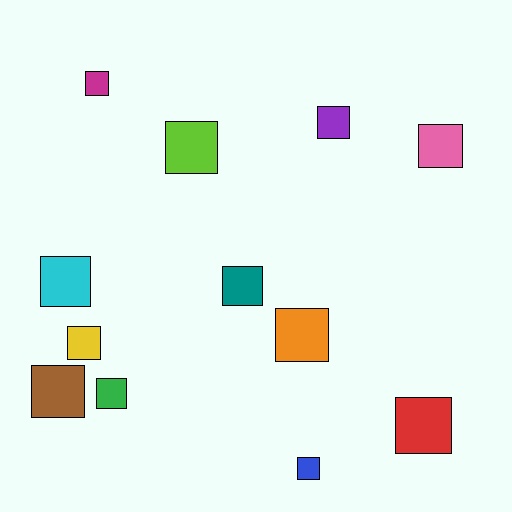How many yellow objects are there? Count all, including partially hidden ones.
There is 1 yellow object.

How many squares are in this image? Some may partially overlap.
There are 12 squares.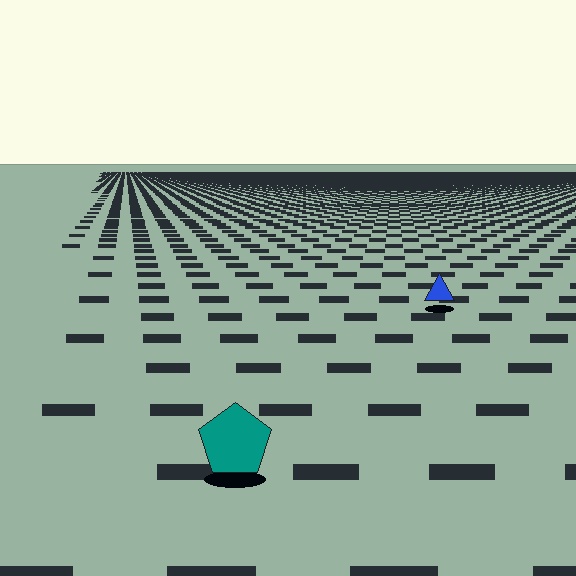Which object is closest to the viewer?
The teal pentagon is closest. The texture marks near it are larger and more spread out.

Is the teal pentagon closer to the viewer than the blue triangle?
Yes. The teal pentagon is closer — you can tell from the texture gradient: the ground texture is coarser near it.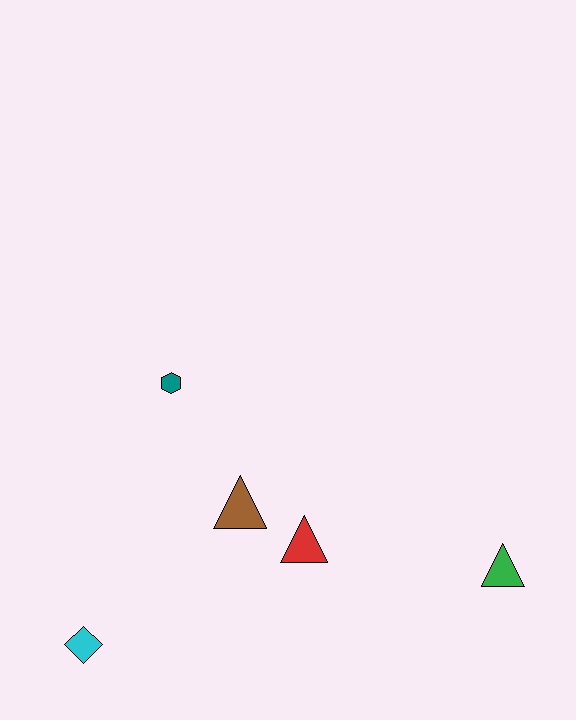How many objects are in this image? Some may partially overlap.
There are 5 objects.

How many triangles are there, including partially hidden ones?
There are 3 triangles.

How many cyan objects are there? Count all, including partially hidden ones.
There is 1 cyan object.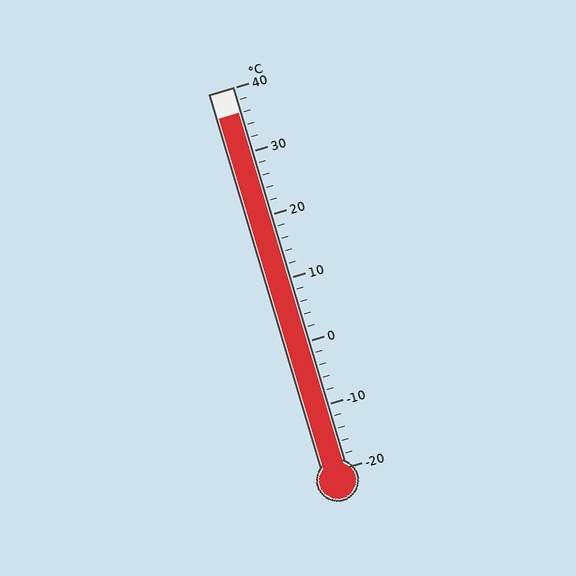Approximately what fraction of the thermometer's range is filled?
The thermometer is filled to approximately 95% of its range.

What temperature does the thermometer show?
The thermometer shows approximately 36°C.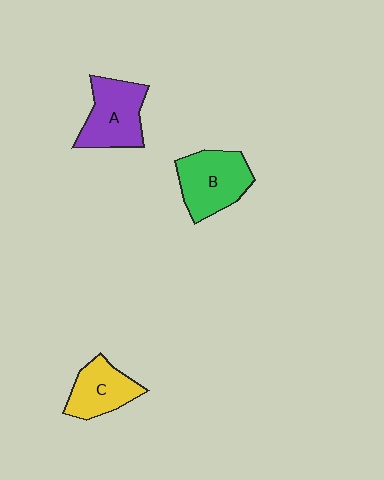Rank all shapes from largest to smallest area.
From largest to smallest: B (green), A (purple), C (yellow).